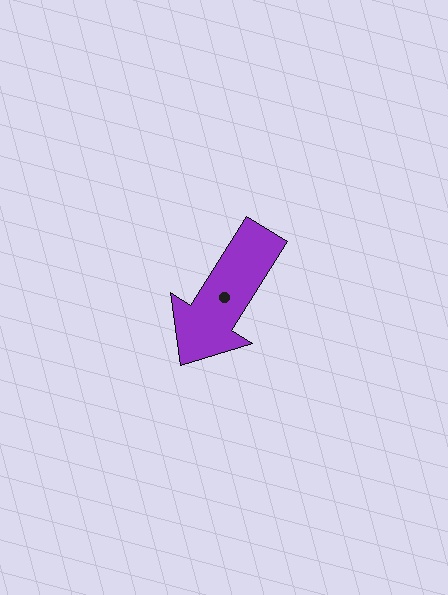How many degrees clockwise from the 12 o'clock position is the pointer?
Approximately 212 degrees.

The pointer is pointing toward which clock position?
Roughly 7 o'clock.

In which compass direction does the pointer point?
Southwest.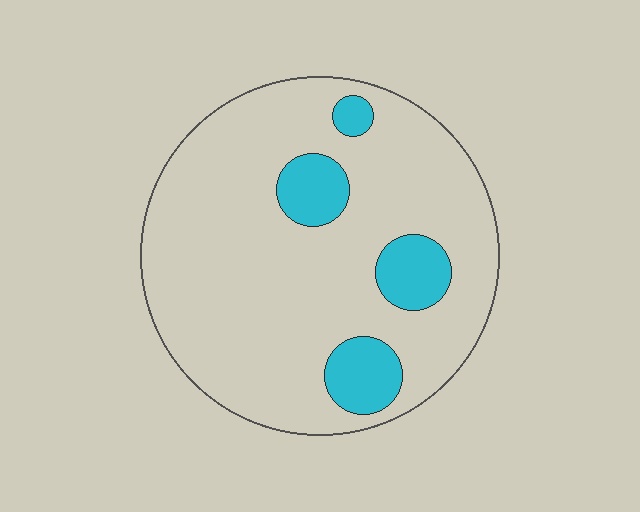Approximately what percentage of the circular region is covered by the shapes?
Approximately 15%.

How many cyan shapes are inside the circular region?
4.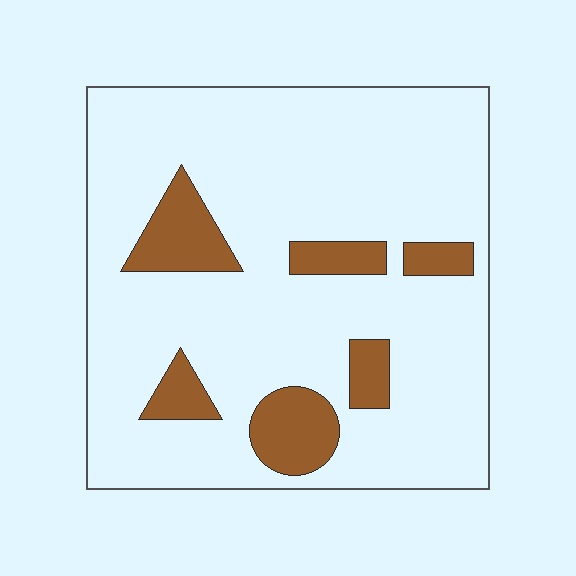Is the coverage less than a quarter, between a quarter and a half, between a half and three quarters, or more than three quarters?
Less than a quarter.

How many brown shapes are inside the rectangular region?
6.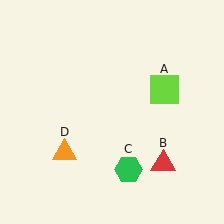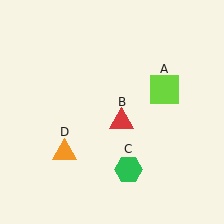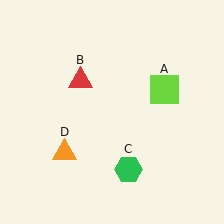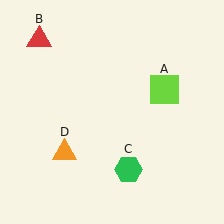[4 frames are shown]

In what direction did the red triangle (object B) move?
The red triangle (object B) moved up and to the left.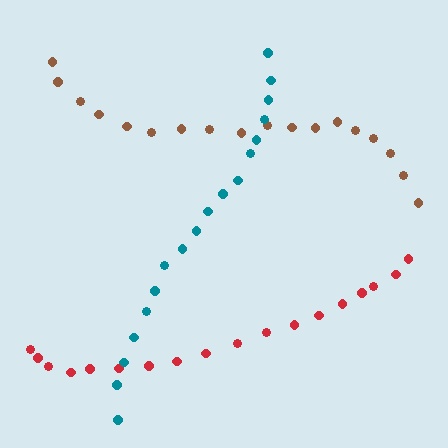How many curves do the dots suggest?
There are 3 distinct paths.